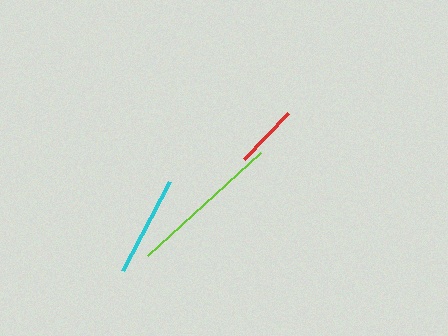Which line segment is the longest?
The lime line is the longest at approximately 153 pixels.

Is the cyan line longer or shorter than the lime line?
The lime line is longer than the cyan line.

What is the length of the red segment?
The red segment is approximately 64 pixels long.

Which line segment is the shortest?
The red line is the shortest at approximately 64 pixels.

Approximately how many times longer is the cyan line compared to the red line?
The cyan line is approximately 1.6 times the length of the red line.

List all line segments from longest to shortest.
From longest to shortest: lime, cyan, red.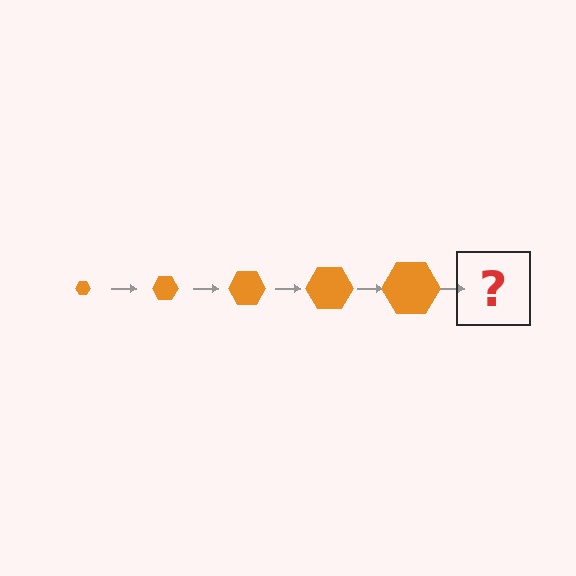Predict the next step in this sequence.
The next step is an orange hexagon, larger than the previous one.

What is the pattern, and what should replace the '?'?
The pattern is that the hexagon gets progressively larger each step. The '?' should be an orange hexagon, larger than the previous one.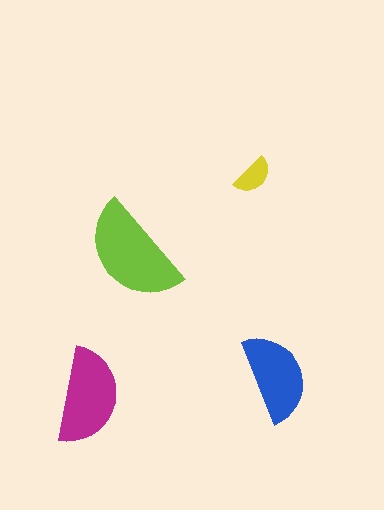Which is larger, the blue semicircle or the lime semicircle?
The lime one.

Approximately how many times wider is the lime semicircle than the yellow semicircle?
About 2.5 times wider.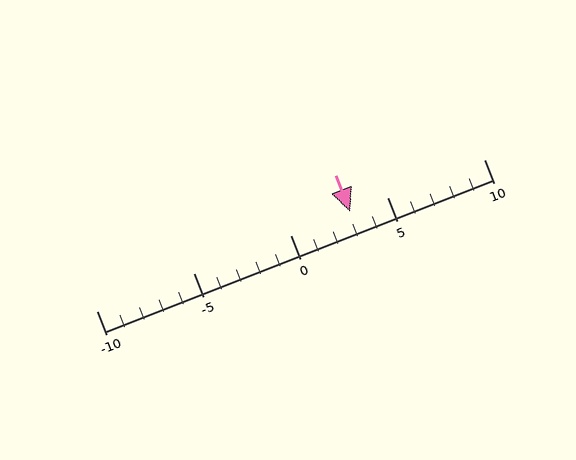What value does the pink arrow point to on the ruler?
The pink arrow points to approximately 3.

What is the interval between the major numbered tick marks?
The major tick marks are spaced 5 units apart.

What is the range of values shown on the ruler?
The ruler shows values from -10 to 10.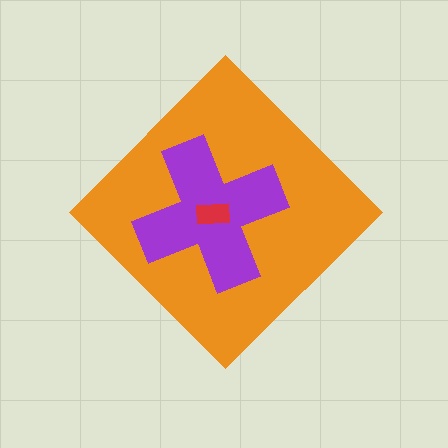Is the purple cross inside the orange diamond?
Yes.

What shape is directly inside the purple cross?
The red rectangle.